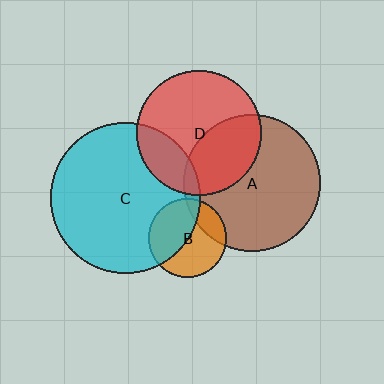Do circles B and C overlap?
Yes.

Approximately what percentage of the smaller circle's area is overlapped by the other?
Approximately 45%.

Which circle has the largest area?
Circle C (cyan).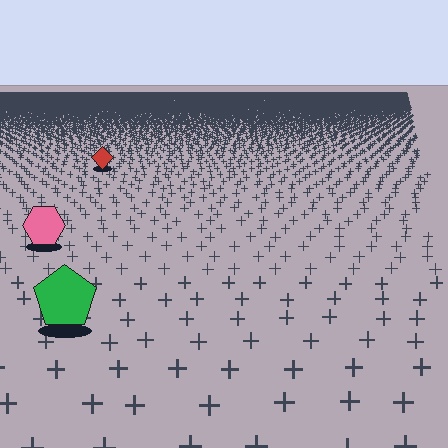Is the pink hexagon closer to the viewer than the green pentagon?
No. The green pentagon is closer — you can tell from the texture gradient: the ground texture is coarser near it.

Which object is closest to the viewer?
The green pentagon is closest. The texture marks near it are larger and more spread out.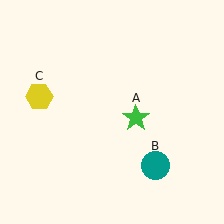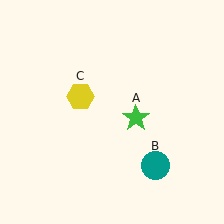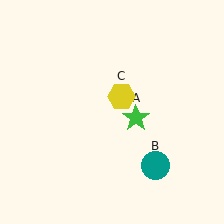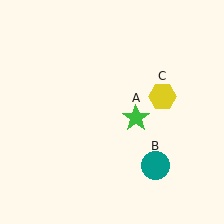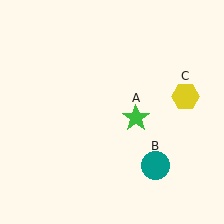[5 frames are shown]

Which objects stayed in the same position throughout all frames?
Green star (object A) and teal circle (object B) remained stationary.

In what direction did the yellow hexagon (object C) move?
The yellow hexagon (object C) moved right.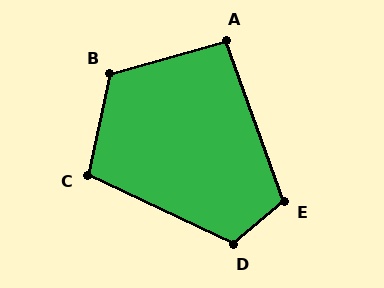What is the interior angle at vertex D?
Approximately 114 degrees (obtuse).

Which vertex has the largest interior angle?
B, at approximately 117 degrees.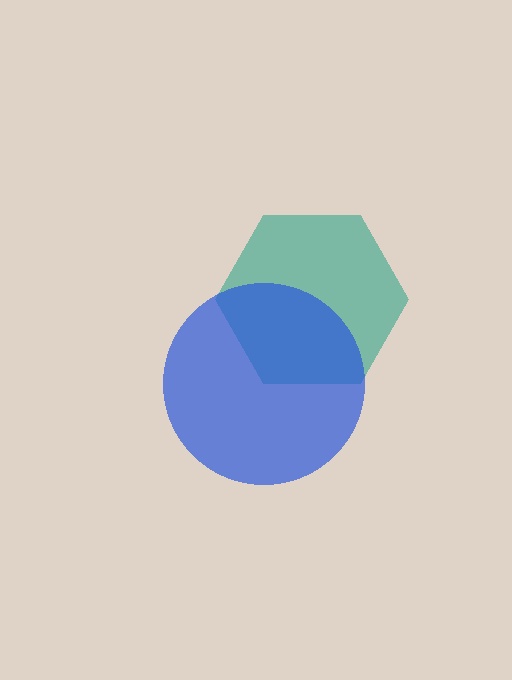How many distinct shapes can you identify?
There are 2 distinct shapes: a teal hexagon, a blue circle.